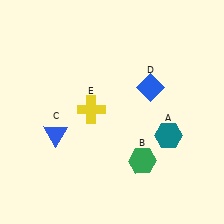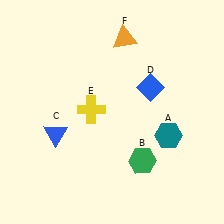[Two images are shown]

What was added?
An orange triangle (F) was added in Image 2.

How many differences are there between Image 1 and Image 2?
There is 1 difference between the two images.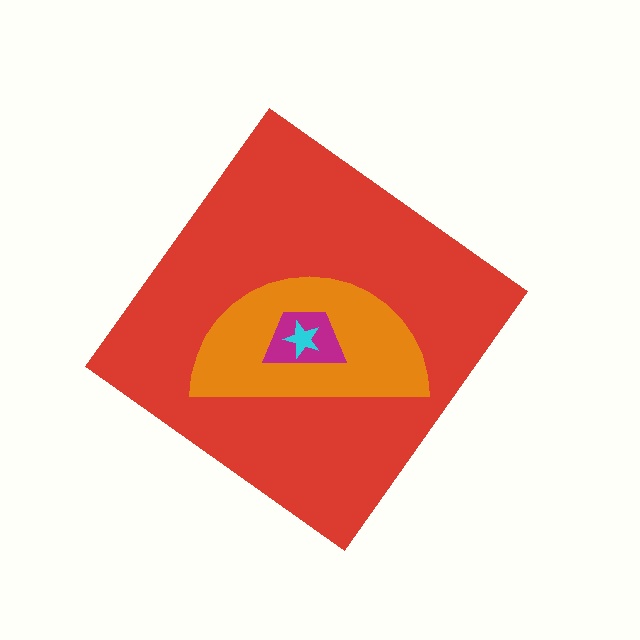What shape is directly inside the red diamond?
The orange semicircle.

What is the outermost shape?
The red diamond.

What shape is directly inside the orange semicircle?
The magenta trapezoid.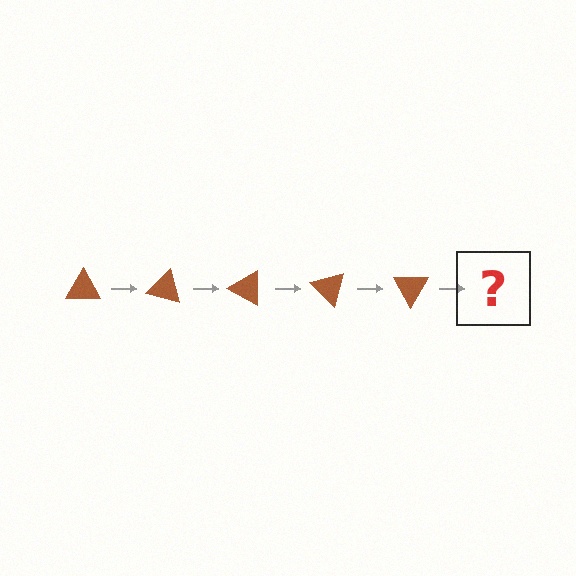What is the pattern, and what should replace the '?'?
The pattern is that the triangle rotates 15 degrees each step. The '?' should be a brown triangle rotated 75 degrees.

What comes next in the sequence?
The next element should be a brown triangle rotated 75 degrees.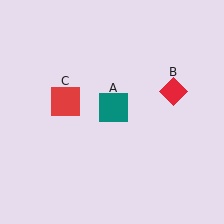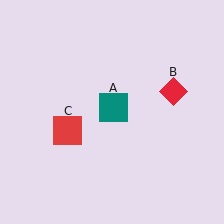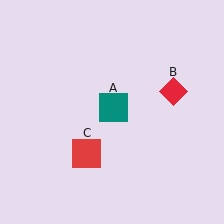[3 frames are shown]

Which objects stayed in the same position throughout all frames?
Teal square (object A) and red diamond (object B) remained stationary.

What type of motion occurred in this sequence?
The red square (object C) rotated counterclockwise around the center of the scene.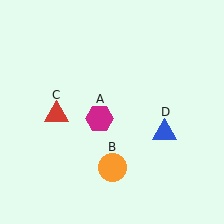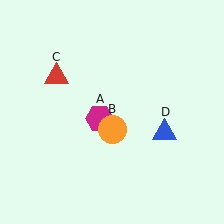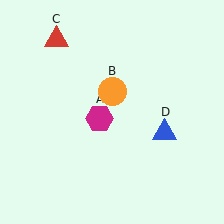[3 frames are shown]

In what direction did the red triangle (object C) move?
The red triangle (object C) moved up.